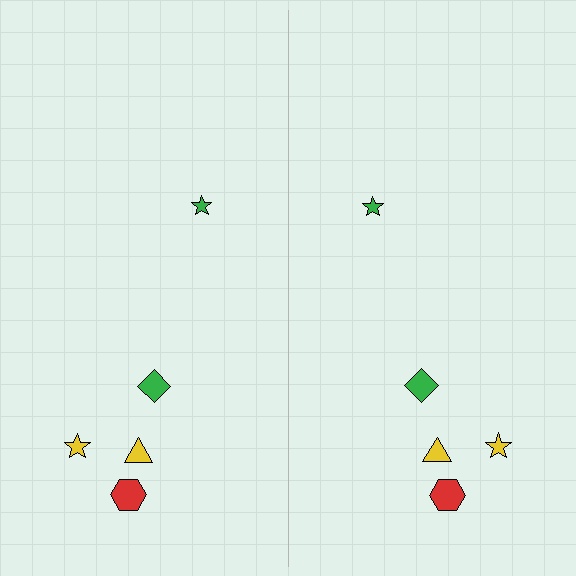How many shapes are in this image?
There are 10 shapes in this image.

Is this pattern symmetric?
Yes, this pattern has bilateral (reflection) symmetry.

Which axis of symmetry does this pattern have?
The pattern has a vertical axis of symmetry running through the center of the image.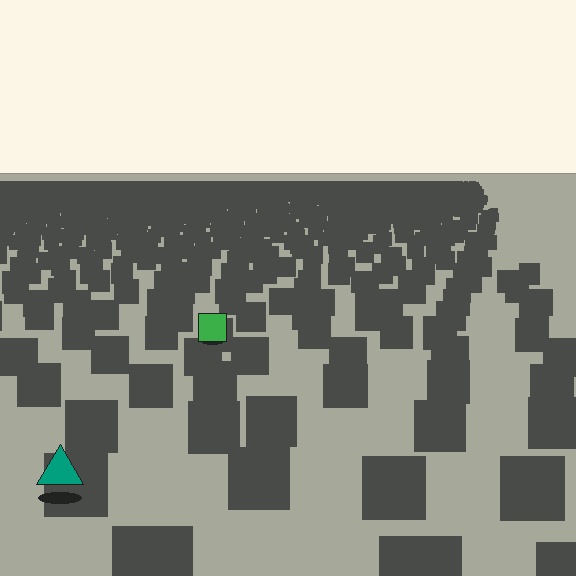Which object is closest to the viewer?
The teal triangle is closest. The texture marks near it are larger and more spread out.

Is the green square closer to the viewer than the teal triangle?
No. The teal triangle is closer — you can tell from the texture gradient: the ground texture is coarser near it.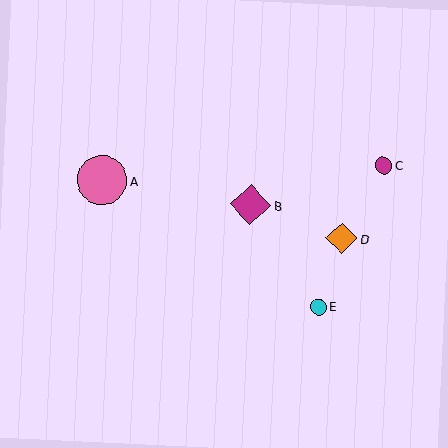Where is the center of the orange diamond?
The center of the orange diamond is at (342, 238).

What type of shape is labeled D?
Shape D is an orange diamond.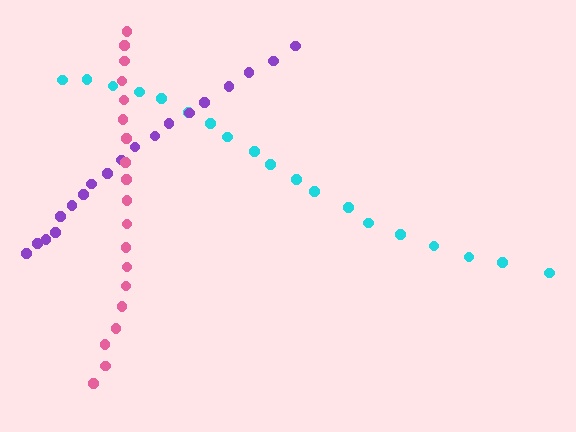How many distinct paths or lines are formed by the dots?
There are 3 distinct paths.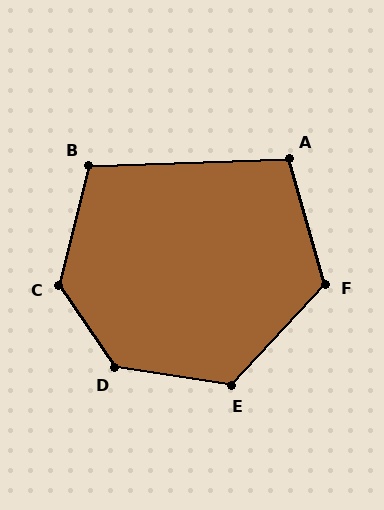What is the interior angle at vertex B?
Approximately 106 degrees (obtuse).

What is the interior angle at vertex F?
Approximately 121 degrees (obtuse).